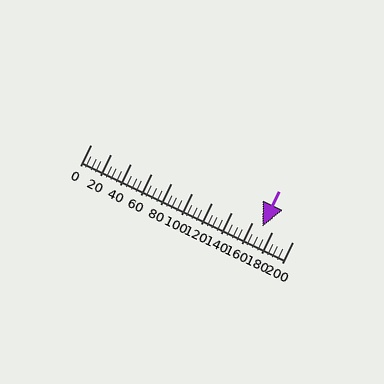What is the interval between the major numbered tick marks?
The major tick marks are spaced 20 units apart.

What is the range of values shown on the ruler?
The ruler shows values from 0 to 200.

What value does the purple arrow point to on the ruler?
The purple arrow points to approximately 170.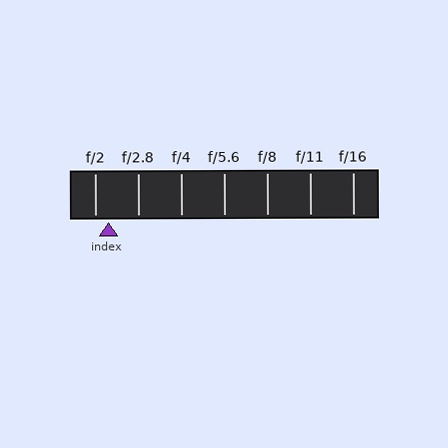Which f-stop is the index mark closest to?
The index mark is closest to f/2.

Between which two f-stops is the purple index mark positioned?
The index mark is between f/2 and f/2.8.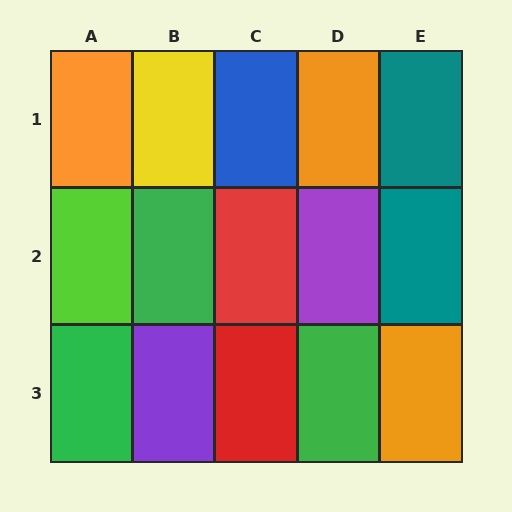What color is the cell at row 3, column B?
Purple.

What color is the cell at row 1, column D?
Orange.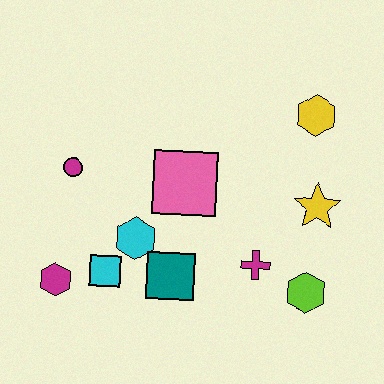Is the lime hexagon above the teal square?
No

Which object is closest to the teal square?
The cyan hexagon is closest to the teal square.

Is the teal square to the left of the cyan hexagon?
No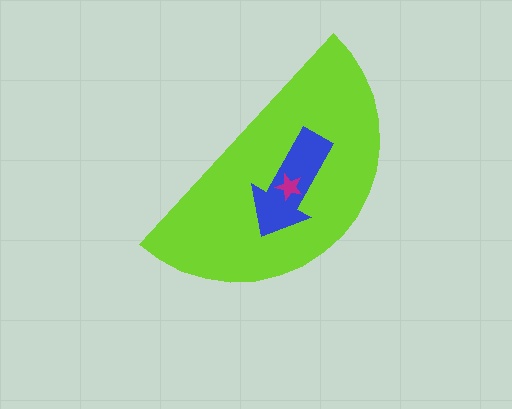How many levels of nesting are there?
3.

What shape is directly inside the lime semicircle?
The blue arrow.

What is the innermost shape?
The magenta star.